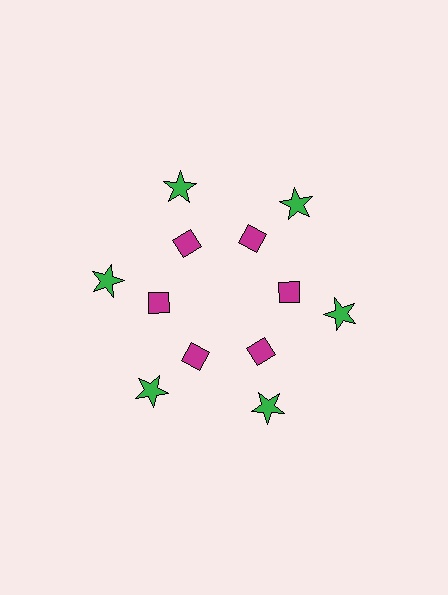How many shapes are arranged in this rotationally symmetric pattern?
There are 12 shapes, arranged in 6 groups of 2.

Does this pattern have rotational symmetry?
Yes, this pattern has 6-fold rotational symmetry. It looks the same after rotating 60 degrees around the center.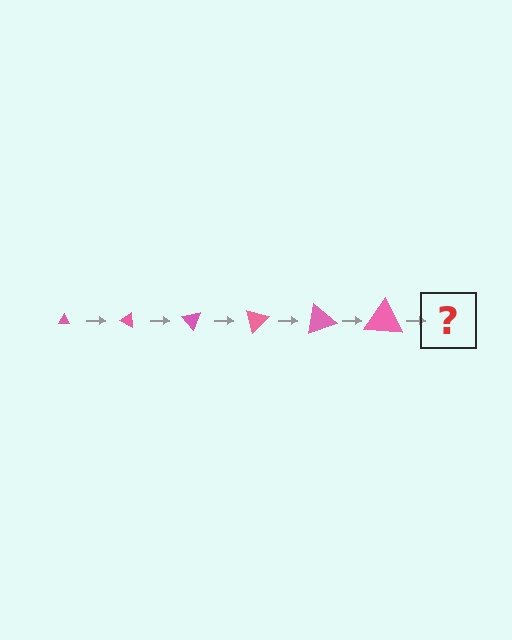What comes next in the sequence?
The next element should be a triangle, larger than the previous one and rotated 150 degrees from the start.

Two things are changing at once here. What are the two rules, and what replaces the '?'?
The two rules are that the triangle grows larger each step and it rotates 25 degrees each step. The '?' should be a triangle, larger than the previous one and rotated 150 degrees from the start.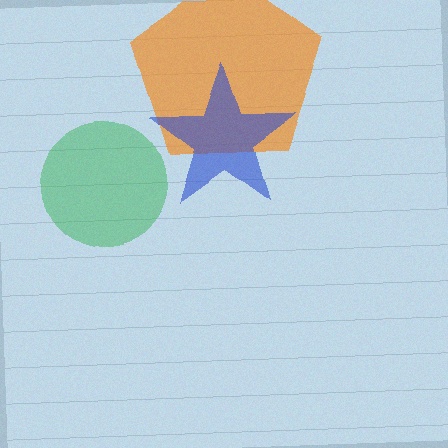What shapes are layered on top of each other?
The layered shapes are: a green circle, an orange pentagon, a blue star.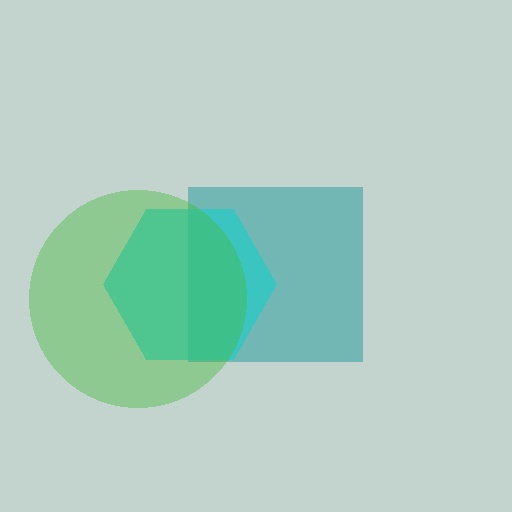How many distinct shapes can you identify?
There are 3 distinct shapes: a teal square, a cyan hexagon, a green circle.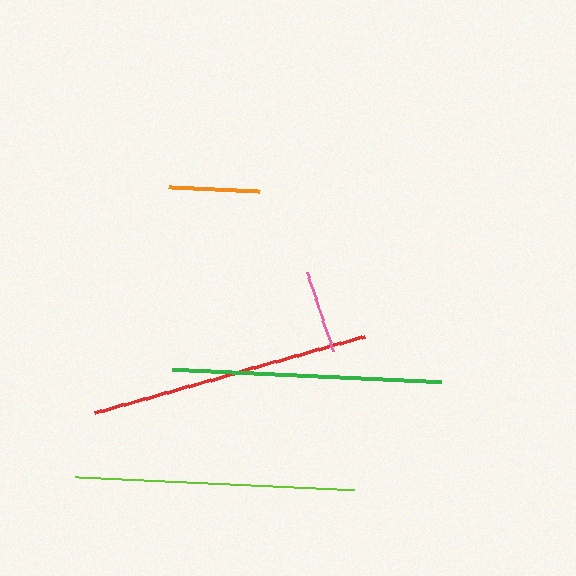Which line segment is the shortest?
The pink line is the shortest at approximately 83 pixels.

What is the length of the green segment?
The green segment is approximately 269 pixels long.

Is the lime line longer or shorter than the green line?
The lime line is longer than the green line.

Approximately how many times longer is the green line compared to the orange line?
The green line is approximately 3.0 times the length of the orange line.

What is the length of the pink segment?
The pink segment is approximately 83 pixels long.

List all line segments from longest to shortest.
From longest to shortest: red, lime, green, orange, pink.